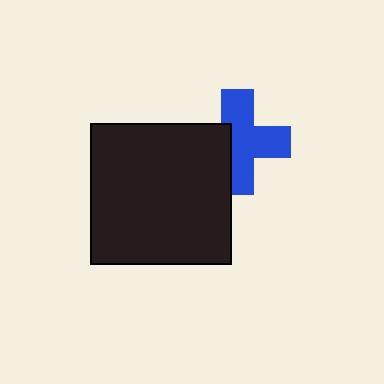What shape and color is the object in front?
The object in front is a black square.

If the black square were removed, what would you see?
You would see the complete blue cross.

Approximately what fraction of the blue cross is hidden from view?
Roughly 32% of the blue cross is hidden behind the black square.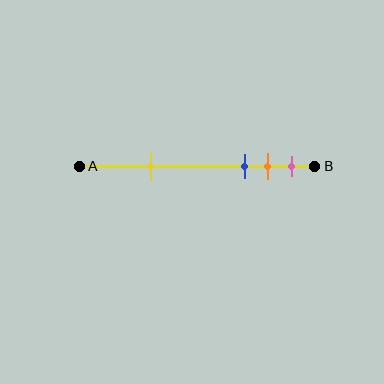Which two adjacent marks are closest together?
The orange and pink marks are the closest adjacent pair.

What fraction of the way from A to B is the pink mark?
The pink mark is approximately 90% (0.9) of the way from A to B.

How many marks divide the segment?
There are 4 marks dividing the segment.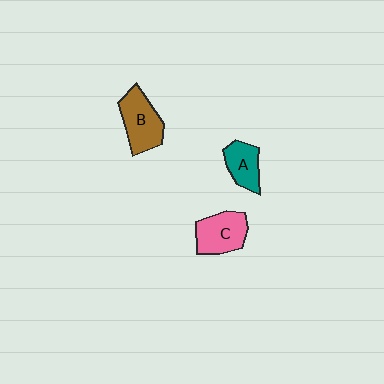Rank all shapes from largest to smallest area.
From largest to smallest: B (brown), C (pink), A (teal).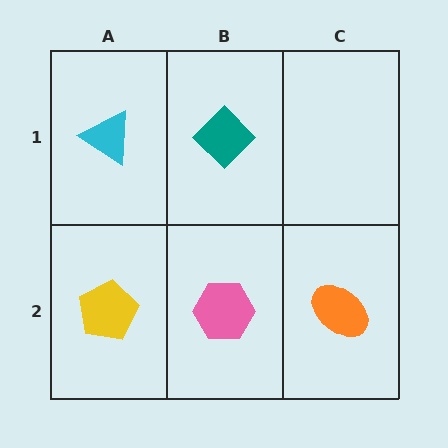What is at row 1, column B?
A teal diamond.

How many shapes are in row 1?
2 shapes.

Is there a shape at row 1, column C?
No, that cell is empty.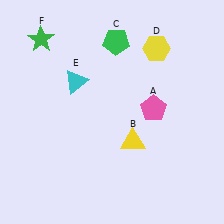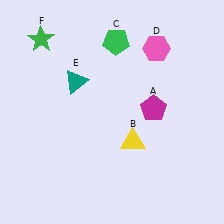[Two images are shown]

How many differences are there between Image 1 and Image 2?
There are 3 differences between the two images.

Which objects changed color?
A changed from pink to magenta. D changed from yellow to pink. E changed from cyan to teal.